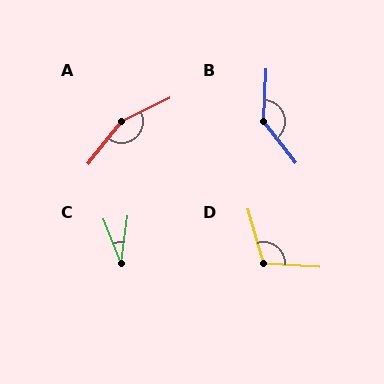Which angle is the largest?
A, at approximately 154 degrees.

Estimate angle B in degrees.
Approximately 139 degrees.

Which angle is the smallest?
C, at approximately 29 degrees.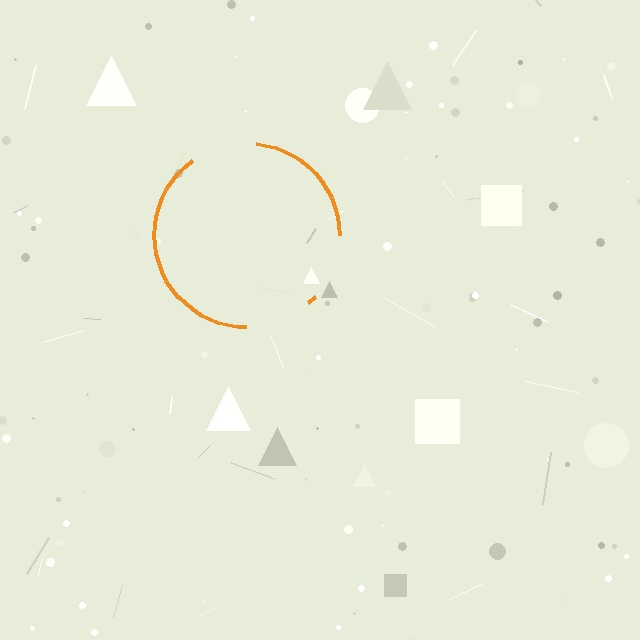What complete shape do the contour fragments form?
The contour fragments form a circle.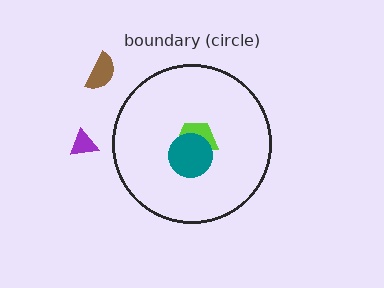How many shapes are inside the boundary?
2 inside, 2 outside.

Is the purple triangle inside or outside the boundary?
Outside.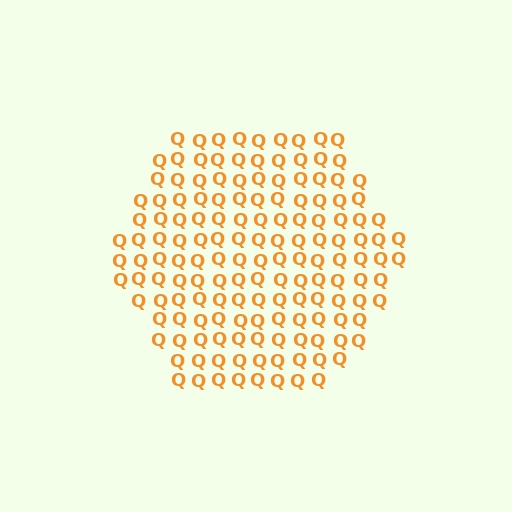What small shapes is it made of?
It is made of small letter Q's.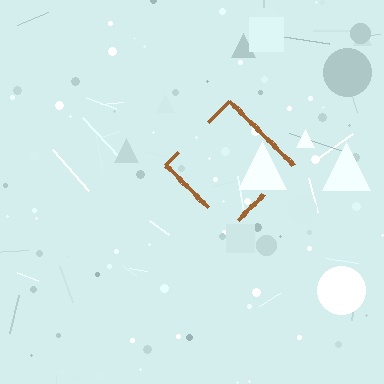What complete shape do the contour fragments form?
The contour fragments form a diamond.